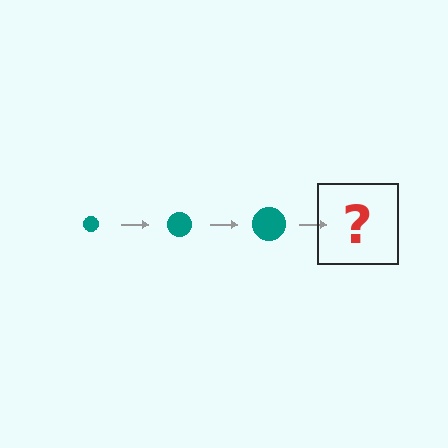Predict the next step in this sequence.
The next step is a teal circle, larger than the previous one.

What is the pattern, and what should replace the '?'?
The pattern is that the circle gets progressively larger each step. The '?' should be a teal circle, larger than the previous one.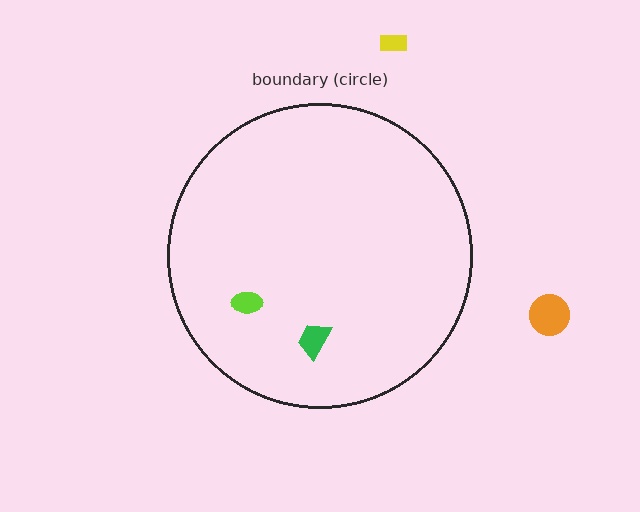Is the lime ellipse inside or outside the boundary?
Inside.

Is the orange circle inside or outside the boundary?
Outside.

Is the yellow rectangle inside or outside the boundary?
Outside.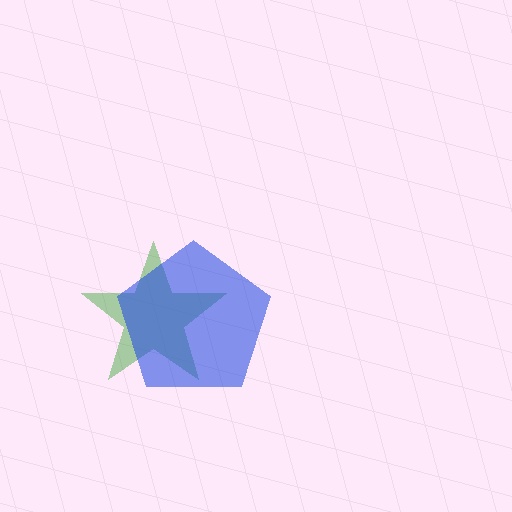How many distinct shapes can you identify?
There are 2 distinct shapes: a green star, a blue pentagon.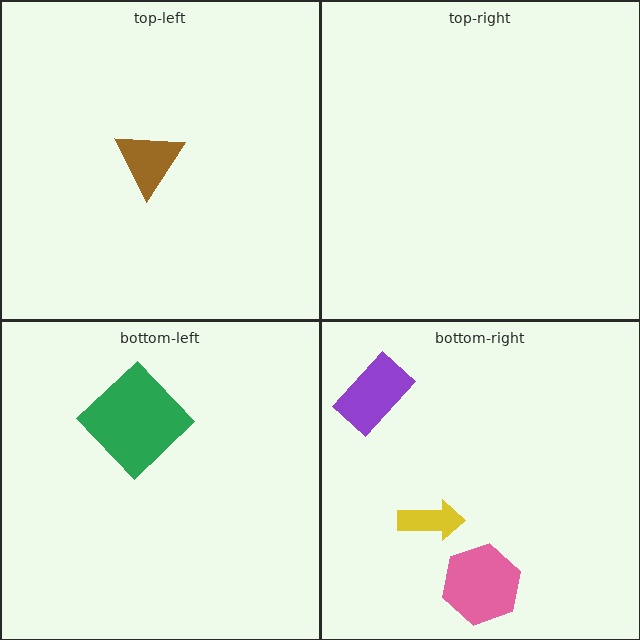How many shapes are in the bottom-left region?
1.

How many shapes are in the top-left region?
1.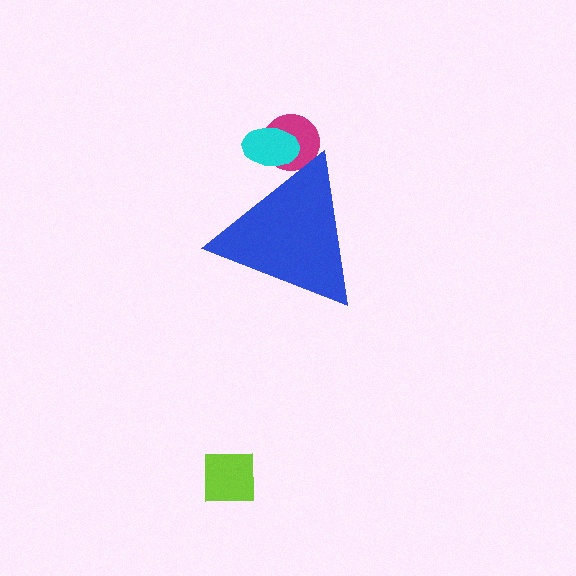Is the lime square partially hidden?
No, the lime square is fully visible.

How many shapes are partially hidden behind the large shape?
2 shapes are partially hidden.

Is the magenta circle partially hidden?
Yes, the magenta circle is partially hidden behind the blue triangle.